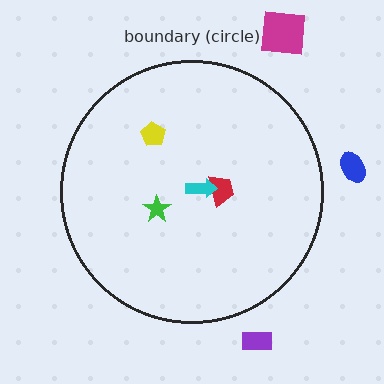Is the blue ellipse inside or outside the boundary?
Outside.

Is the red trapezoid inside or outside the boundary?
Inside.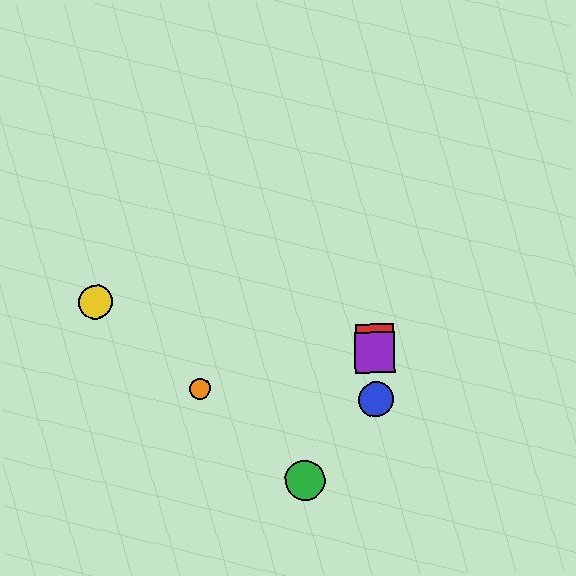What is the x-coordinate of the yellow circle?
The yellow circle is at x≈96.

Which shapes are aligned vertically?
The red square, the blue circle, the purple square are aligned vertically.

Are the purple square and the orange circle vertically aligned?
No, the purple square is at x≈375 and the orange circle is at x≈200.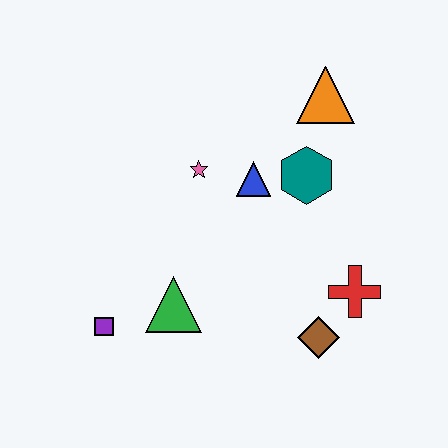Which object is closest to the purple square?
The green triangle is closest to the purple square.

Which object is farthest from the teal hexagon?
The purple square is farthest from the teal hexagon.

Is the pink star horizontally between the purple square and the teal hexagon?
Yes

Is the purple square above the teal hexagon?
No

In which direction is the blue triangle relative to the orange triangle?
The blue triangle is below the orange triangle.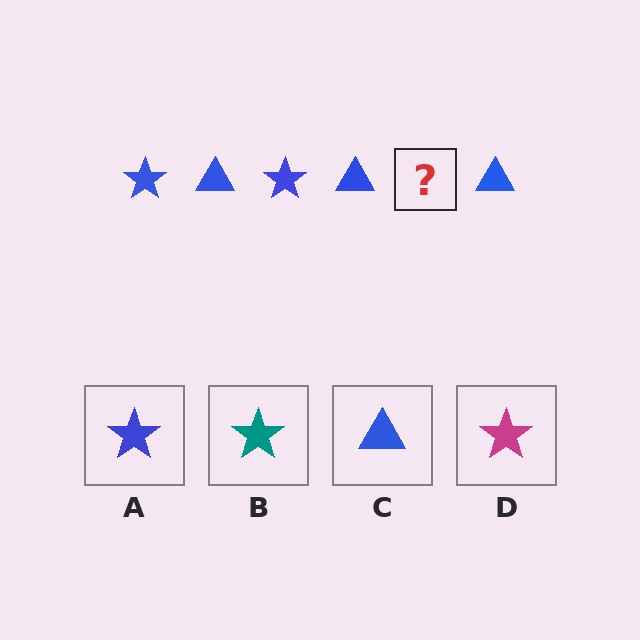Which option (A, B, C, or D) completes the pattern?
A.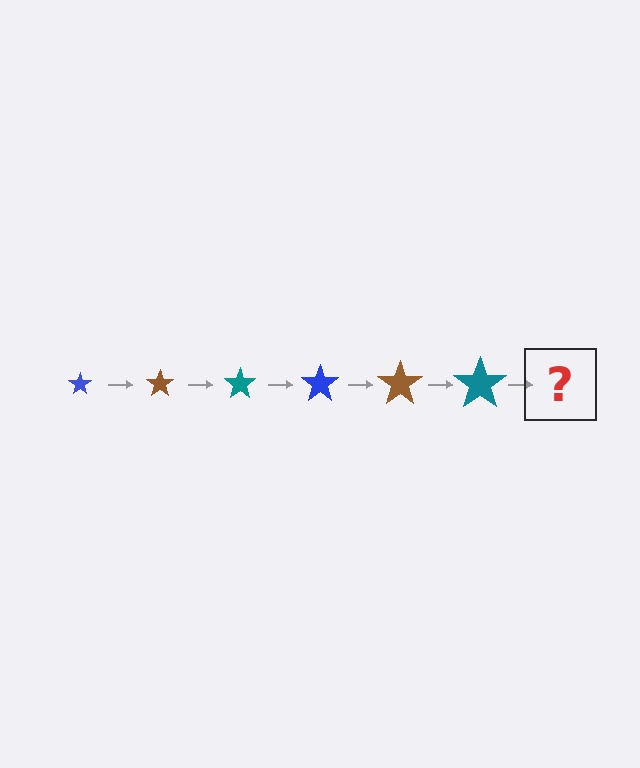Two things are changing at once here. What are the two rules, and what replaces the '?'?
The two rules are that the star grows larger each step and the color cycles through blue, brown, and teal. The '?' should be a blue star, larger than the previous one.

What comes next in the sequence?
The next element should be a blue star, larger than the previous one.